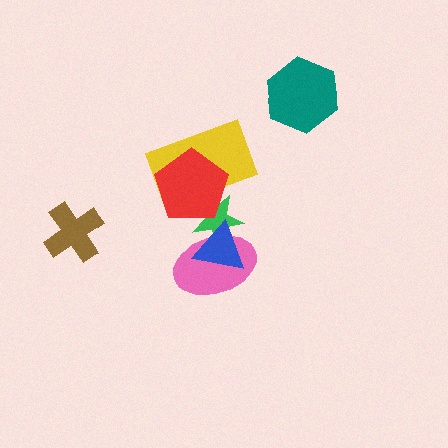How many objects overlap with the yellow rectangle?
2 objects overlap with the yellow rectangle.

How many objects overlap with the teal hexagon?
0 objects overlap with the teal hexagon.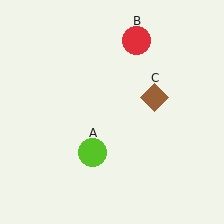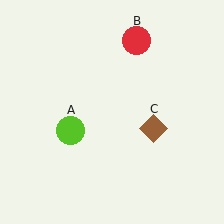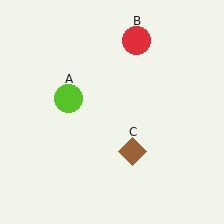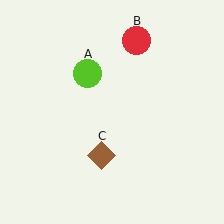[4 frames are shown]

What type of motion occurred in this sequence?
The lime circle (object A), brown diamond (object C) rotated clockwise around the center of the scene.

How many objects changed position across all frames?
2 objects changed position: lime circle (object A), brown diamond (object C).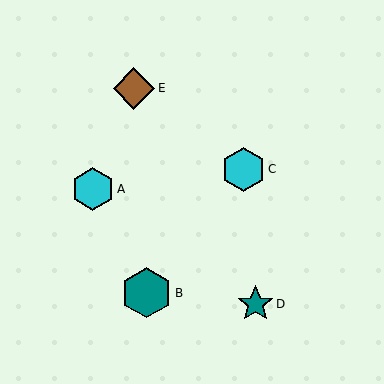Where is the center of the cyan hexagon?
The center of the cyan hexagon is at (243, 169).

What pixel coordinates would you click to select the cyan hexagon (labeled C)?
Click at (243, 169) to select the cyan hexagon C.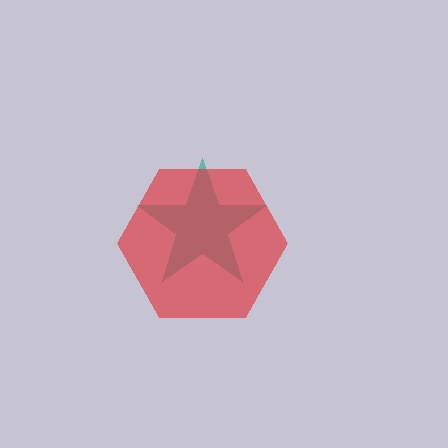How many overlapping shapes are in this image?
There are 2 overlapping shapes in the image.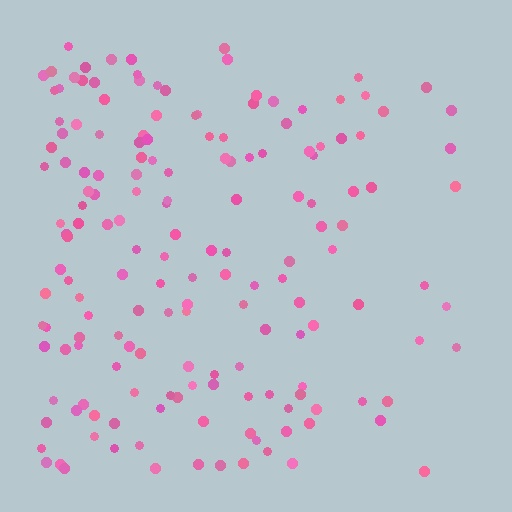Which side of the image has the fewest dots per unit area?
The right.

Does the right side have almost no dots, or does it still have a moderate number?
Still a moderate number, just noticeably fewer than the left.